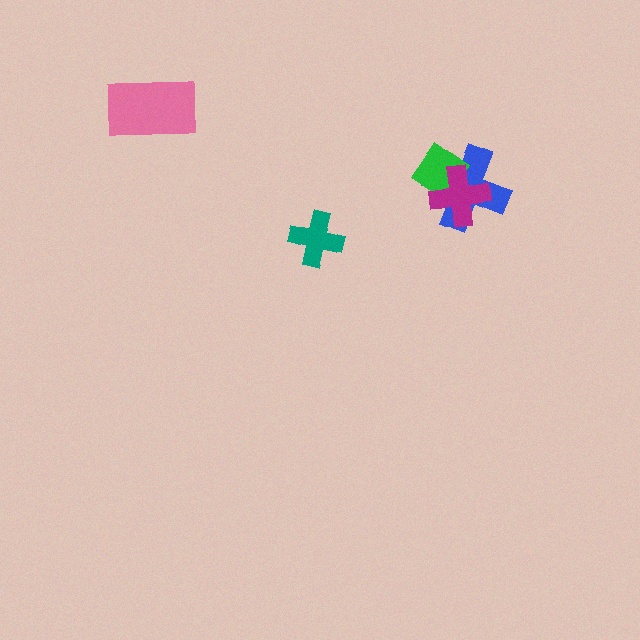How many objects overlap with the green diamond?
2 objects overlap with the green diamond.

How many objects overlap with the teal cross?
0 objects overlap with the teal cross.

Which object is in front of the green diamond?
The magenta cross is in front of the green diamond.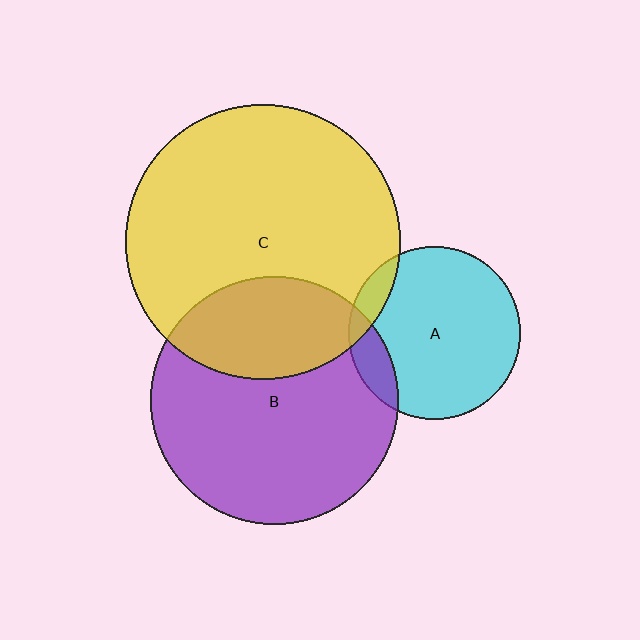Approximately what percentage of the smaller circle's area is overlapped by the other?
Approximately 30%.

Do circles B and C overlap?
Yes.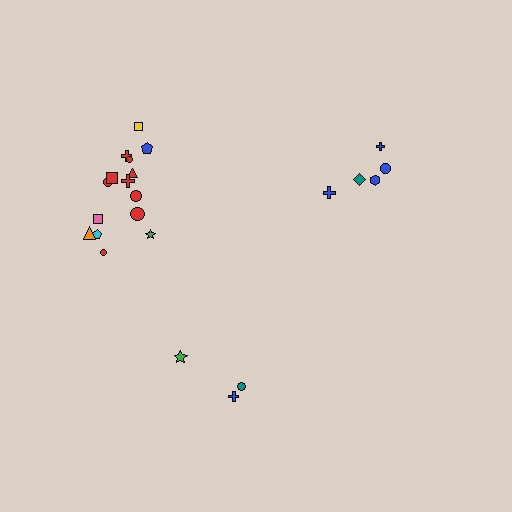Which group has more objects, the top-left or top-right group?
The top-left group.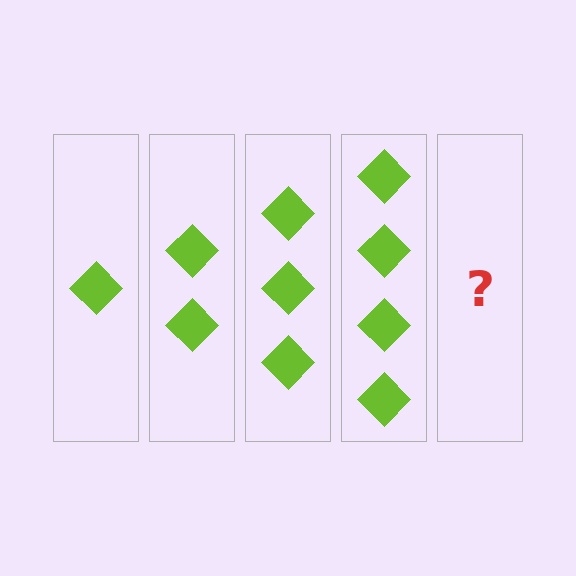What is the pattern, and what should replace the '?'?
The pattern is that each step adds one more diamond. The '?' should be 5 diamonds.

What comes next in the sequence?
The next element should be 5 diamonds.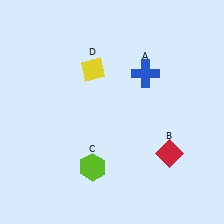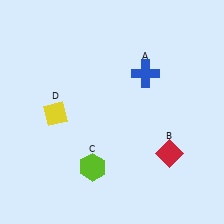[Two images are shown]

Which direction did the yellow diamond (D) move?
The yellow diamond (D) moved down.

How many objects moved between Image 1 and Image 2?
1 object moved between the two images.